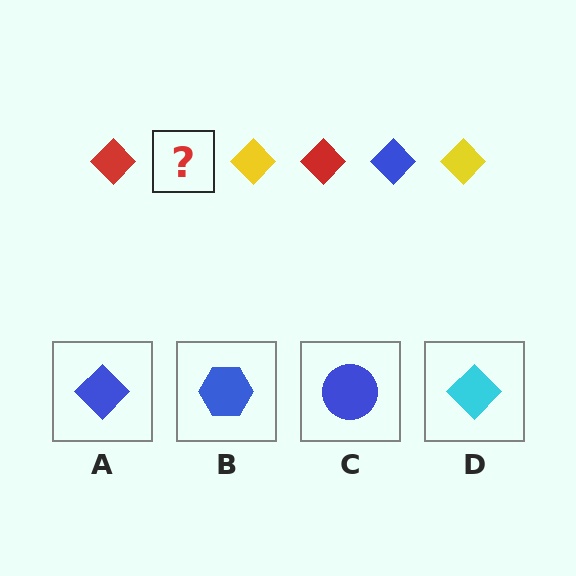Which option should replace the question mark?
Option A.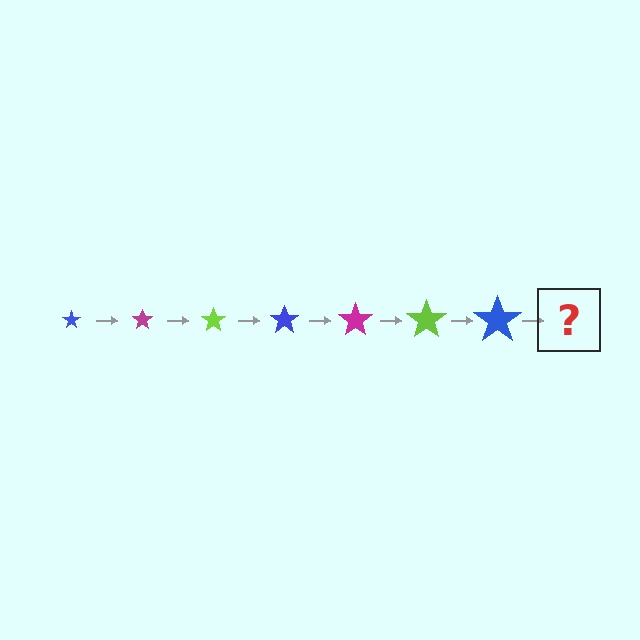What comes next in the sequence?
The next element should be a magenta star, larger than the previous one.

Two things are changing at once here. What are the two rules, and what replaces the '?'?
The two rules are that the star grows larger each step and the color cycles through blue, magenta, and lime. The '?' should be a magenta star, larger than the previous one.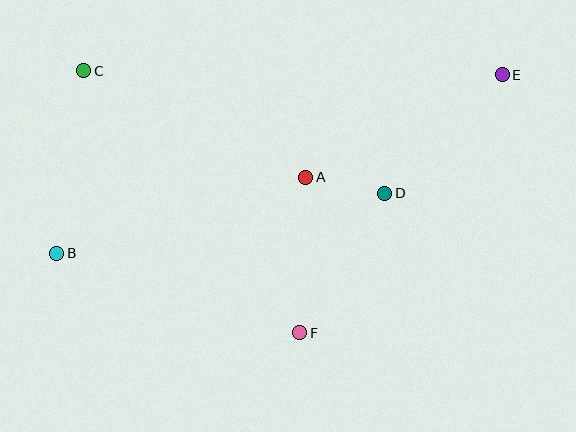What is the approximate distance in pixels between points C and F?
The distance between C and F is approximately 340 pixels.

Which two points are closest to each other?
Points A and D are closest to each other.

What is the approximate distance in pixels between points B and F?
The distance between B and F is approximately 256 pixels.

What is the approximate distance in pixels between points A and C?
The distance between A and C is approximately 247 pixels.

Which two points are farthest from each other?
Points B and E are farthest from each other.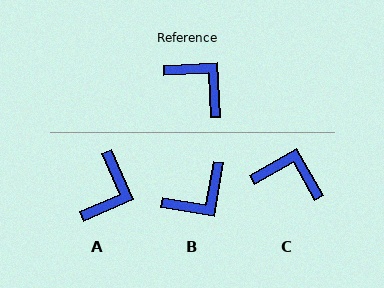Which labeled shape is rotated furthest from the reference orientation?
B, about 102 degrees away.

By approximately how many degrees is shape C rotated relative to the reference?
Approximately 27 degrees counter-clockwise.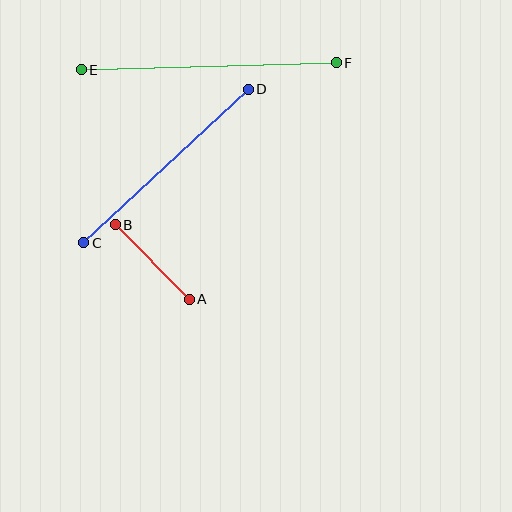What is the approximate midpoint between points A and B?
The midpoint is at approximately (152, 262) pixels.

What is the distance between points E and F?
The distance is approximately 255 pixels.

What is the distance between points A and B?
The distance is approximately 105 pixels.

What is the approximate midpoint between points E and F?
The midpoint is at approximately (209, 66) pixels.